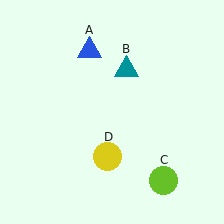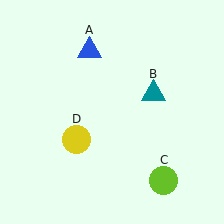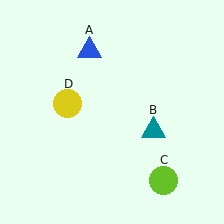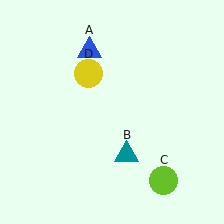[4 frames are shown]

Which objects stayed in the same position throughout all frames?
Blue triangle (object A) and lime circle (object C) remained stationary.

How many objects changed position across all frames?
2 objects changed position: teal triangle (object B), yellow circle (object D).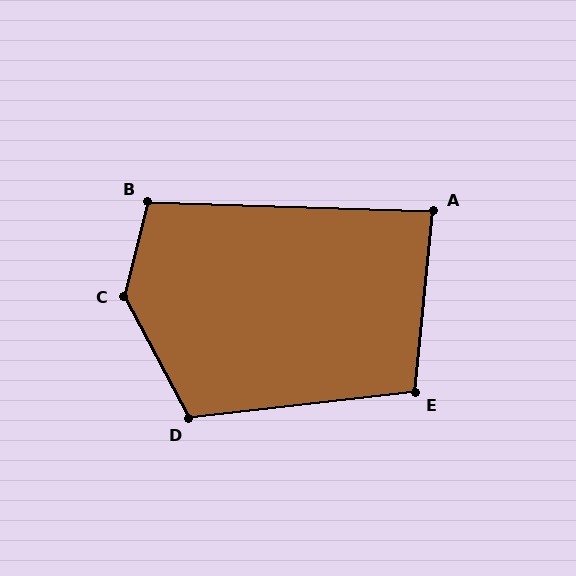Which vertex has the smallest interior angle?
A, at approximately 86 degrees.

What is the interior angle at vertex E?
Approximately 102 degrees (obtuse).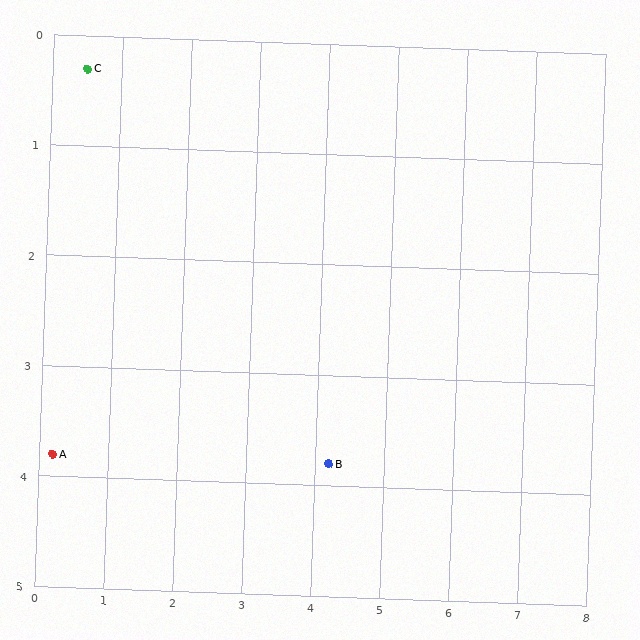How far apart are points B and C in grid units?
Points B and C are about 5.1 grid units apart.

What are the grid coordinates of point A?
Point A is at approximately (0.2, 3.8).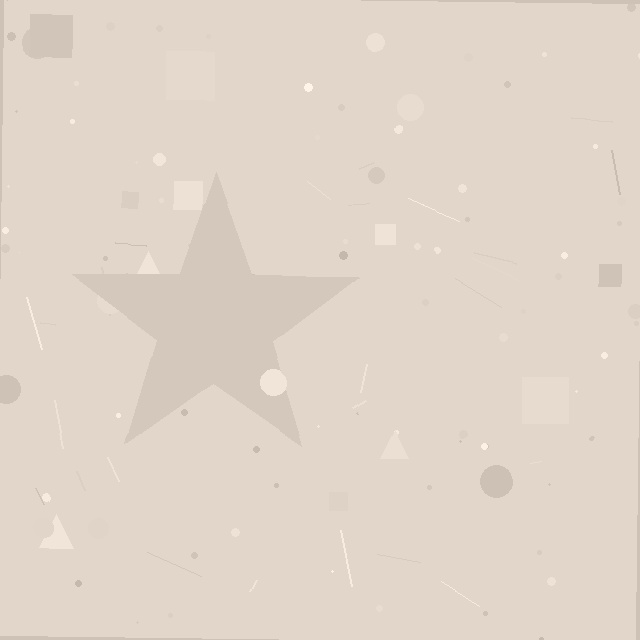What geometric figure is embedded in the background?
A star is embedded in the background.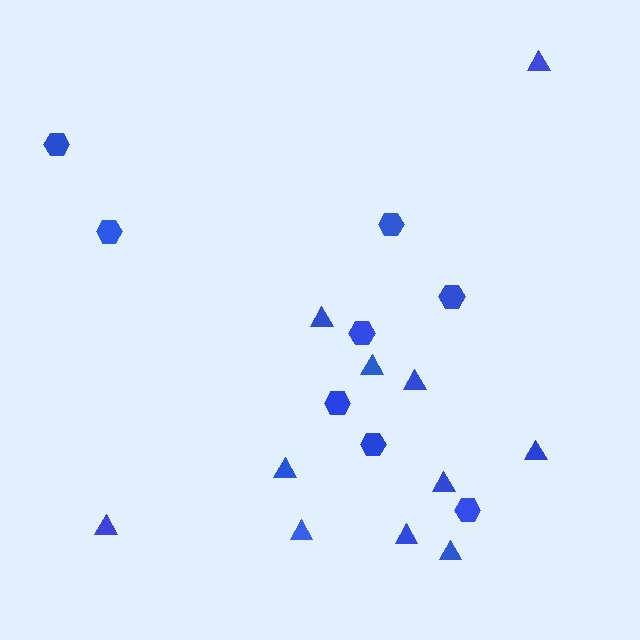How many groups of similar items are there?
There are 2 groups: one group of hexagons (8) and one group of triangles (11).